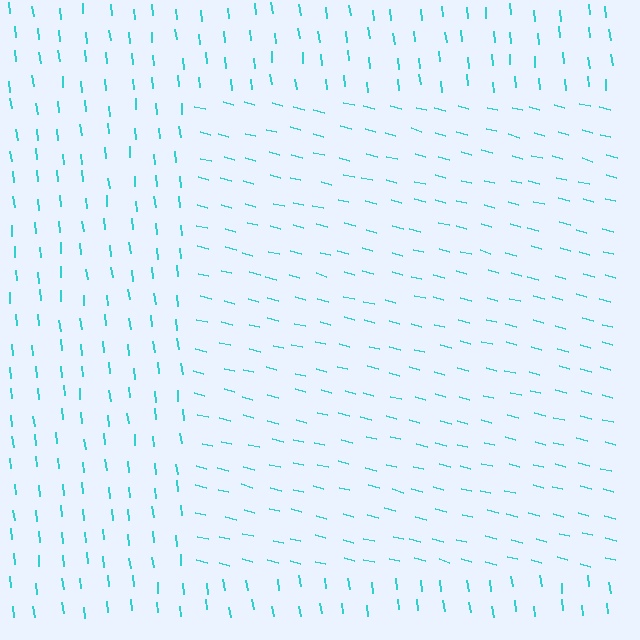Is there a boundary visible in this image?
Yes, there is a texture boundary formed by a change in line orientation.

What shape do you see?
I see a rectangle.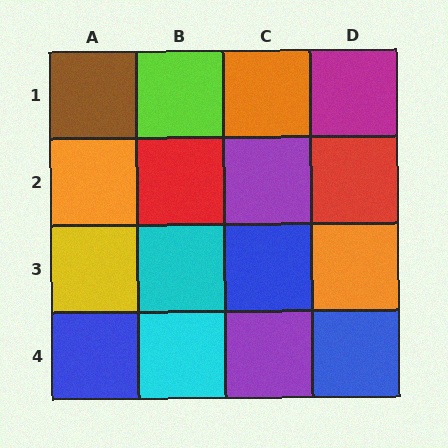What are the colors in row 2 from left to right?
Orange, red, purple, red.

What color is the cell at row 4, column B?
Cyan.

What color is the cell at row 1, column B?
Lime.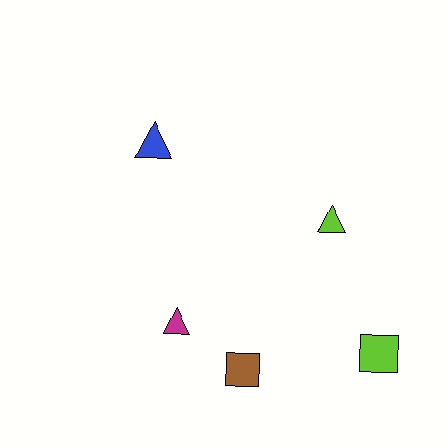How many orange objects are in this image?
There are no orange objects.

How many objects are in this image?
There are 5 objects.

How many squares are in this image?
There are 2 squares.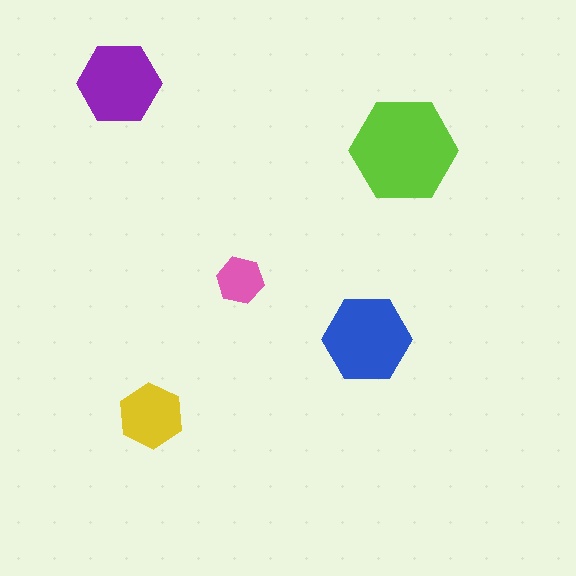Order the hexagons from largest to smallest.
the lime one, the blue one, the purple one, the yellow one, the pink one.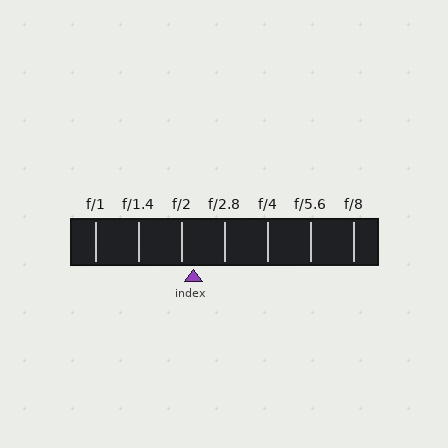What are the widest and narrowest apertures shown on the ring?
The widest aperture shown is f/1 and the narrowest is f/8.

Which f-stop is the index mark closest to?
The index mark is closest to f/2.